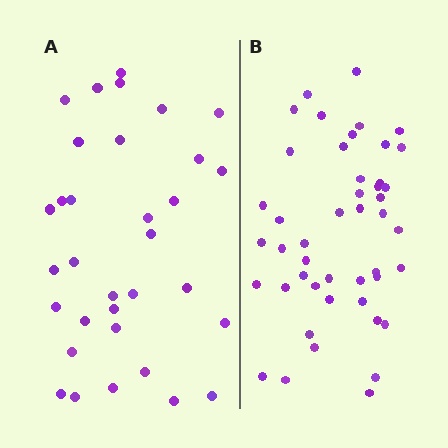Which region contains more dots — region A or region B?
Region B (the right region) has more dots.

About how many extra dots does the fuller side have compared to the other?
Region B has approximately 15 more dots than region A.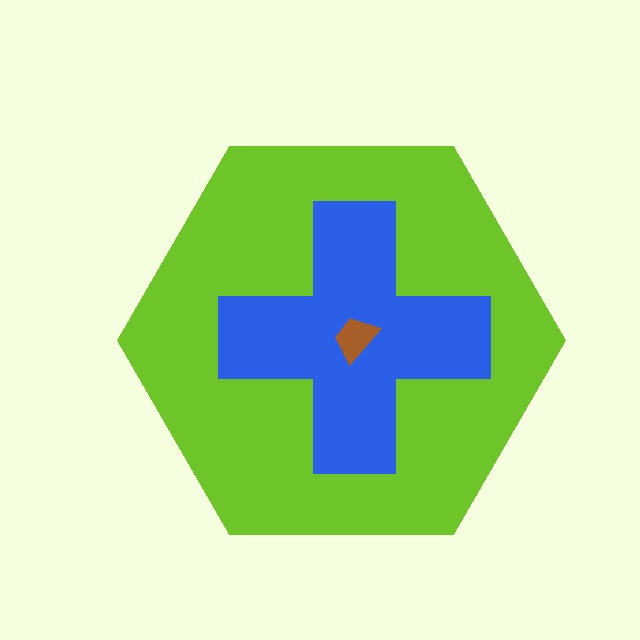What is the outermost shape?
The lime hexagon.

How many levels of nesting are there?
3.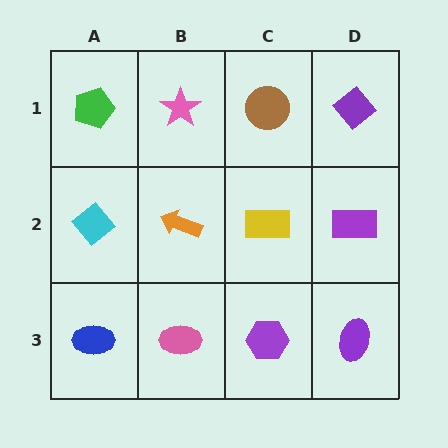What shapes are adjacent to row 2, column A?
A green pentagon (row 1, column A), a blue ellipse (row 3, column A), an orange arrow (row 2, column B).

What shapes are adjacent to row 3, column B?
An orange arrow (row 2, column B), a blue ellipse (row 3, column A), a purple hexagon (row 3, column C).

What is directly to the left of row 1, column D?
A brown circle.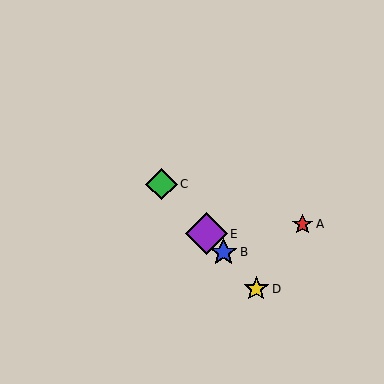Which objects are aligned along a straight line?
Objects B, C, D, E are aligned along a straight line.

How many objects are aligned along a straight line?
4 objects (B, C, D, E) are aligned along a straight line.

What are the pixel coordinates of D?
Object D is at (256, 289).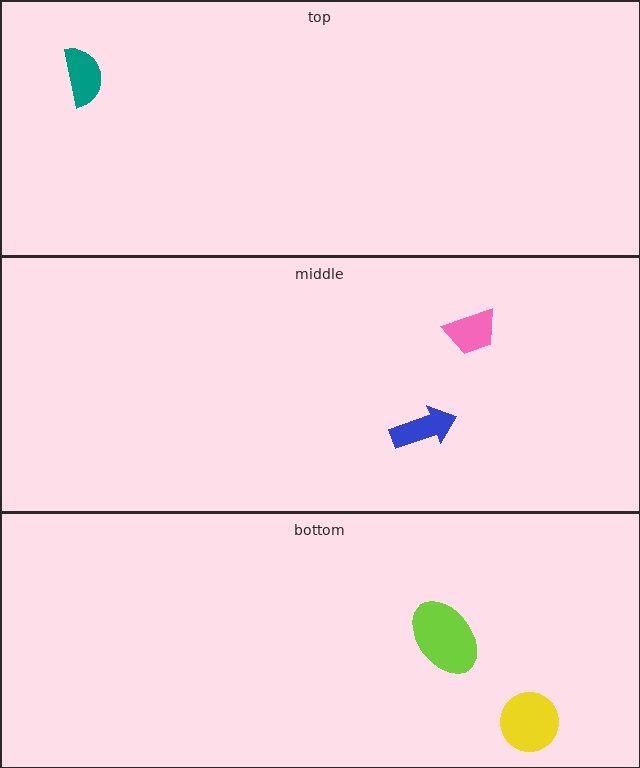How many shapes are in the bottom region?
2.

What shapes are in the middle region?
The pink trapezoid, the blue arrow.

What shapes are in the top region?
The teal semicircle.